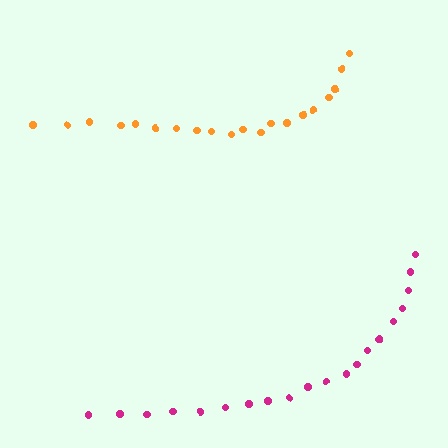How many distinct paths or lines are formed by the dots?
There are 2 distinct paths.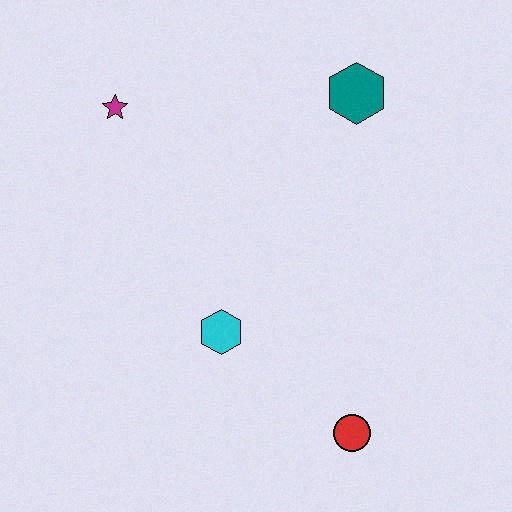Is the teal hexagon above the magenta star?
Yes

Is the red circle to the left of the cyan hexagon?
No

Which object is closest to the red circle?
The cyan hexagon is closest to the red circle.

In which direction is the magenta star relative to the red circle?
The magenta star is above the red circle.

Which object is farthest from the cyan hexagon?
The teal hexagon is farthest from the cyan hexagon.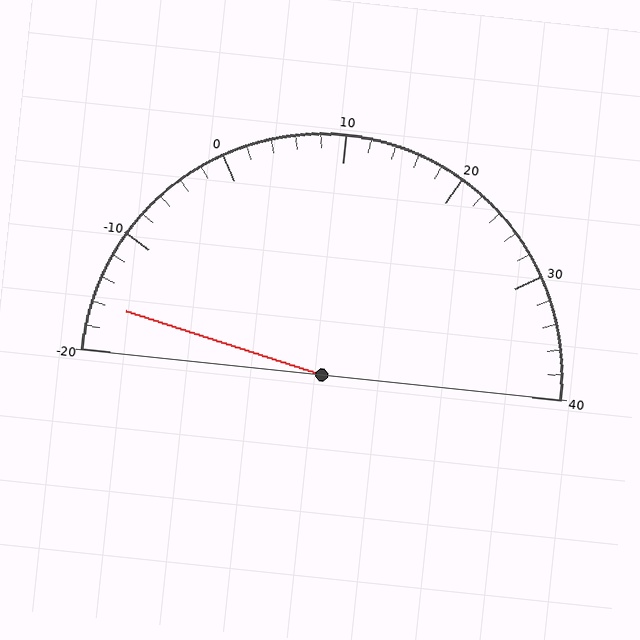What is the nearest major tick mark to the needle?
The nearest major tick mark is -20.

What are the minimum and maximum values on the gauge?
The gauge ranges from -20 to 40.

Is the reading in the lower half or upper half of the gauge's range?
The reading is in the lower half of the range (-20 to 40).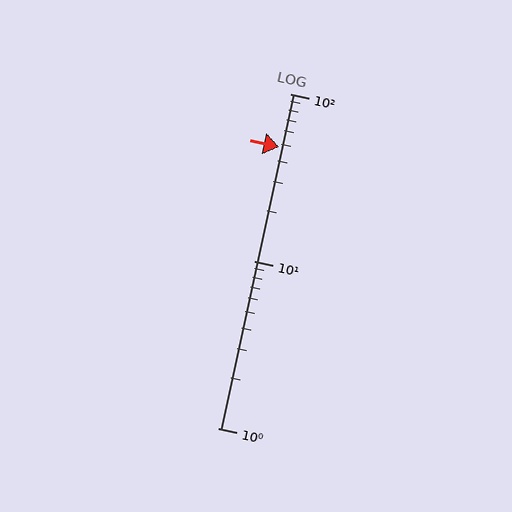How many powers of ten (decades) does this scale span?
The scale spans 2 decades, from 1 to 100.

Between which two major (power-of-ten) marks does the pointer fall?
The pointer is between 10 and 100.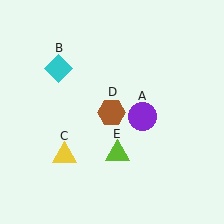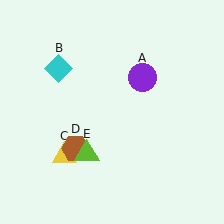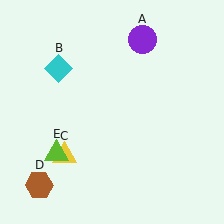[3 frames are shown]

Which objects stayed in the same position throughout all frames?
Cyan diamond (object B) and yellow triangle (object C) remained stationary.